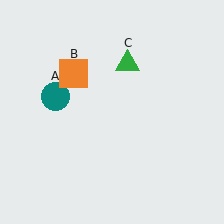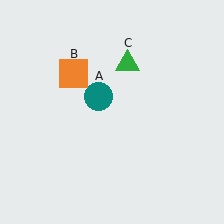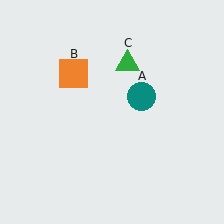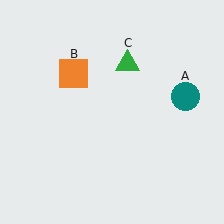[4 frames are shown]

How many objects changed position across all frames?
1 object changed position: teal circle (object A).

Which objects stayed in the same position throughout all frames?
Orange square (object B) and green triangle (object C) remained stationary.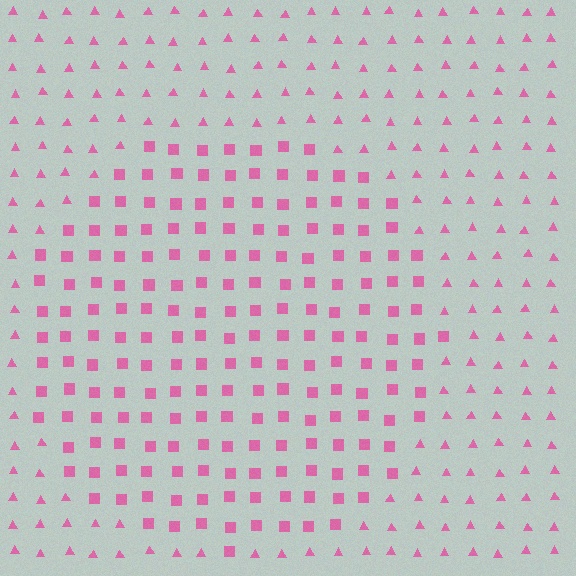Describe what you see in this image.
The image is filled with small pink elements arranged in a uniform grid. A circle-shaped region contains squares, while the surrounding area contains triangles. The boundary is defined purely by the change in element shape.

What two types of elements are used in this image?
The image uses squares inside the circle region and triangles outside it.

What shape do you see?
I see a circle.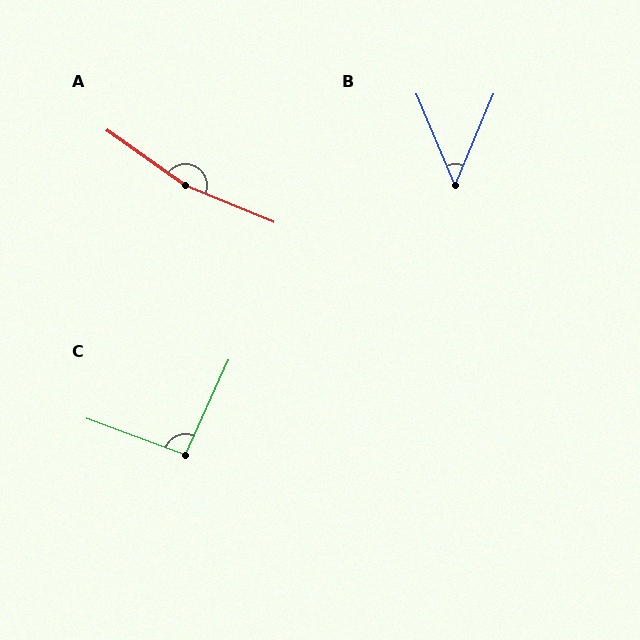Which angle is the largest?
A, at approximately 167 degrees.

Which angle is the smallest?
B, at approximately 46 degrees.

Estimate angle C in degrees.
Approximately 94 degrees.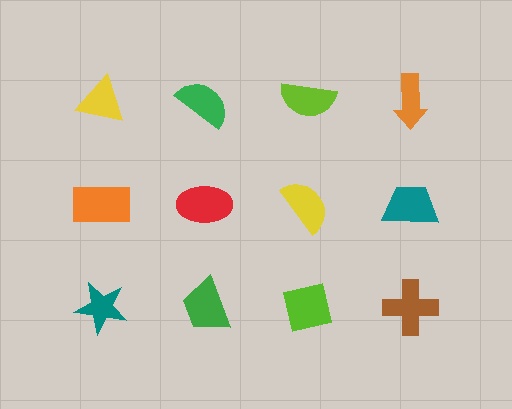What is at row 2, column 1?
An orange rectangle.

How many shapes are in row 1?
4 shapes.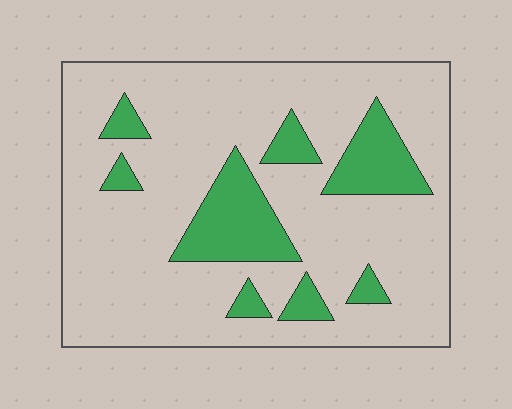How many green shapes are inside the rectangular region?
8.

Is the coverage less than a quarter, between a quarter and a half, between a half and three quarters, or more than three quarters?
Less than a quarter.